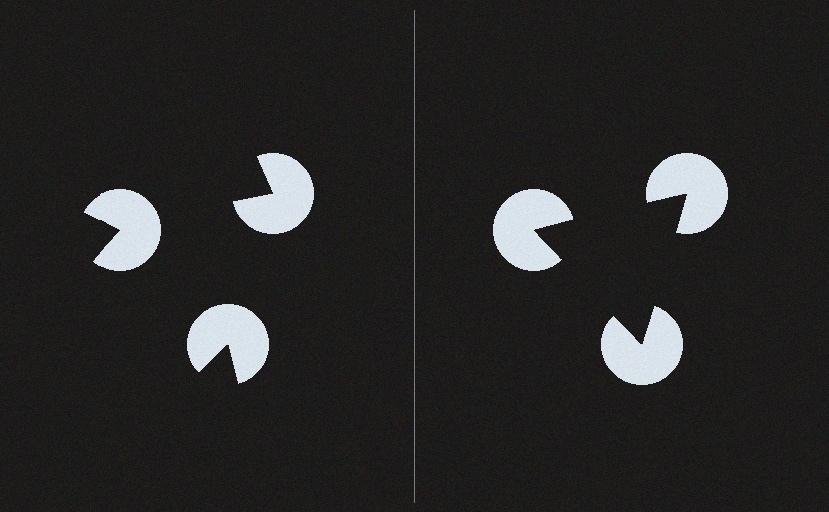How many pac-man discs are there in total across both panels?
6 — 3 on each side.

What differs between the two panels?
The pac-man discs are positioned identically on both sides; only the wedge orientations differ. On the right they align to a triangle; on the left they are misaligned.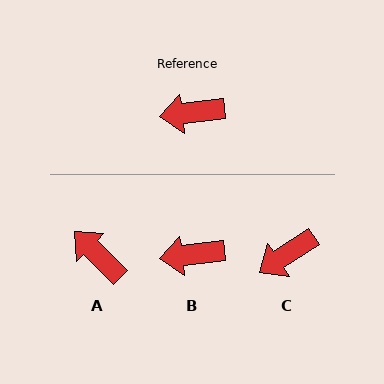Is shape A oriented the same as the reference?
No, it is off by about 51 degrees.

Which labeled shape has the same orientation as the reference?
B.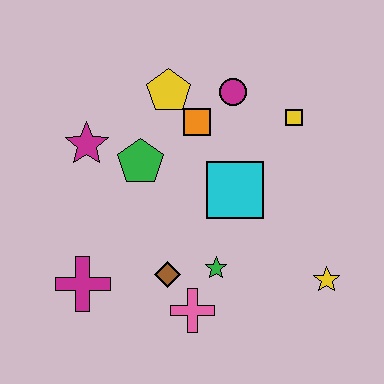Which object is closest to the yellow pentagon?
The orange square is closest to the yellow pentagon.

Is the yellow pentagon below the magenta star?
No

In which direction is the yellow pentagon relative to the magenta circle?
The yellow pentagon is to the left of the magenta circle.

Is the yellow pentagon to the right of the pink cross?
No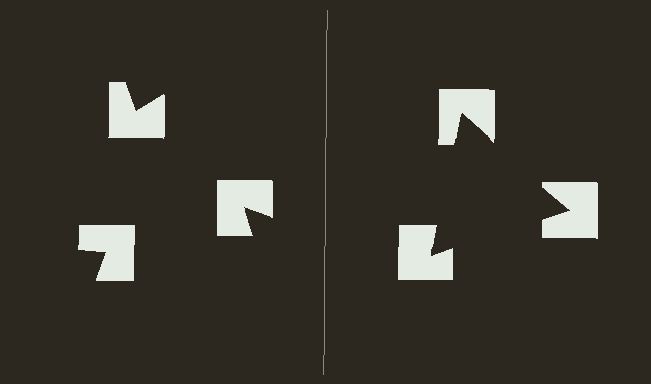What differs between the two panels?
The notched squares are positioned identically on both sides; only the wedge orientations differ. On the right they align to a triangle; on the left they are misaligned.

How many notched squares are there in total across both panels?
6 — 3 on each side.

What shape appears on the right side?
An illusory triangle.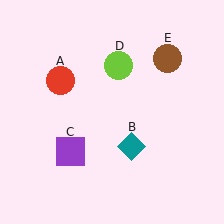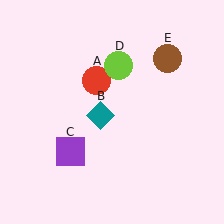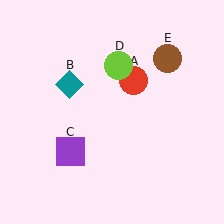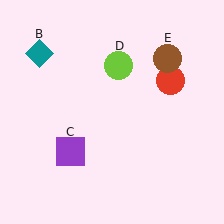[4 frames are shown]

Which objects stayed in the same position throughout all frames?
Purple square (object C) and lime circle (object D) and brown circle (object E) remained stationary.